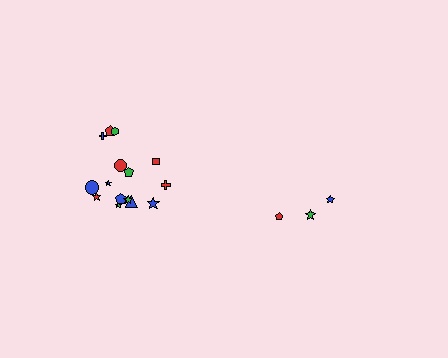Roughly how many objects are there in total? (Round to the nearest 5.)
Roughly 20 objects in total.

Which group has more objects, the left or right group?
The left group.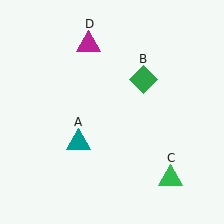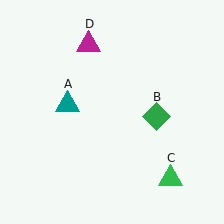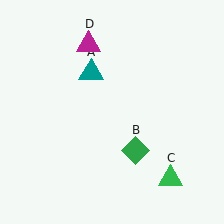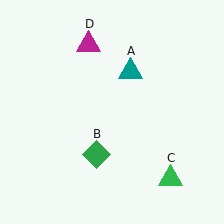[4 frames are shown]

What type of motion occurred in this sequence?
The teal triangle (object A), green diamond (object B) rotated clockwise around the center of the scene.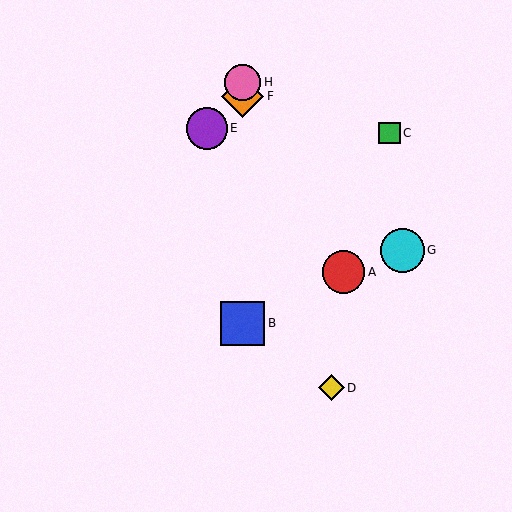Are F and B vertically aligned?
Yes, both are at x≈243.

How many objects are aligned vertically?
3 objects (B, F, H) are aligned vertically.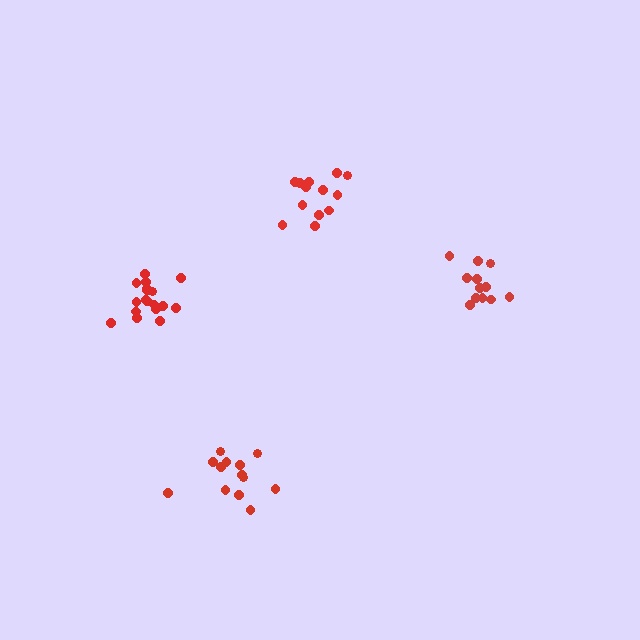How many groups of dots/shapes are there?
There are 4 groups.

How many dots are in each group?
Group 1: 12 dots, Group 2: 13 dots, Group 3: 13 dots, Group 4: 18 dots (56 total).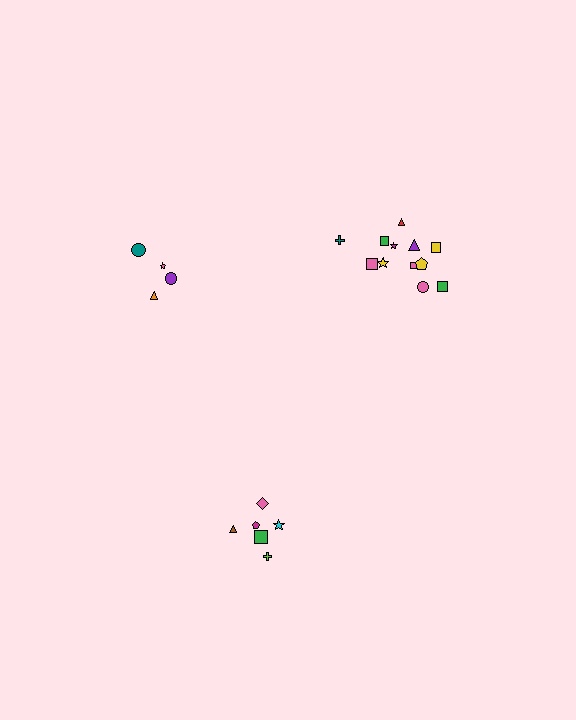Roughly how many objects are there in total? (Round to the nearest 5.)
Roughly 20 objects in total.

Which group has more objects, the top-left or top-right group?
The top-right group.